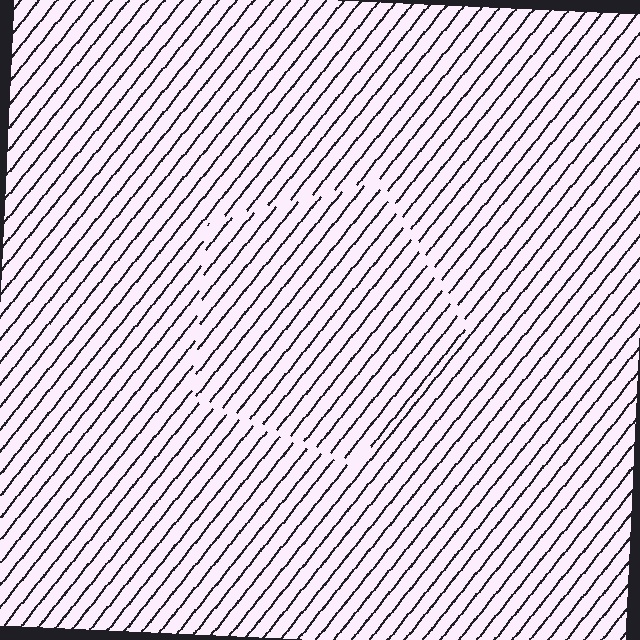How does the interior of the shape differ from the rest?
The interior of the shape contains the same grating, shifted by half a period — the contour is defined by the phase discontinuity where line-ends from the inner and outer gratings abut.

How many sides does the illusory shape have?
5 sides — the line-ends trace a pentagon.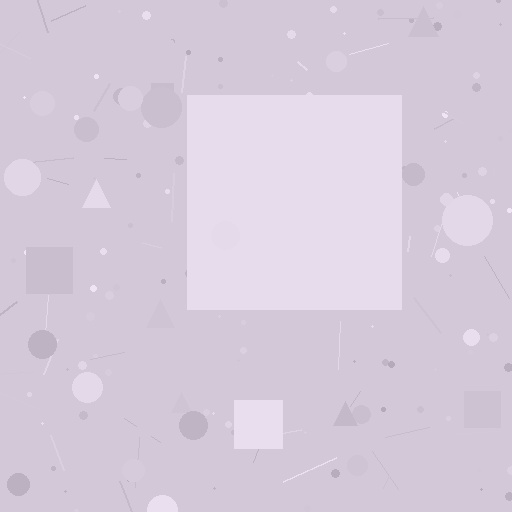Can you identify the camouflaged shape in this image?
The camouflaged shape is a square.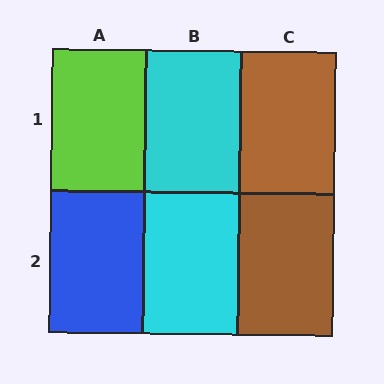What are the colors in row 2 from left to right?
Blue, cyan, brown.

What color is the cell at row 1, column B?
Cyan.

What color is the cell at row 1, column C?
Brown.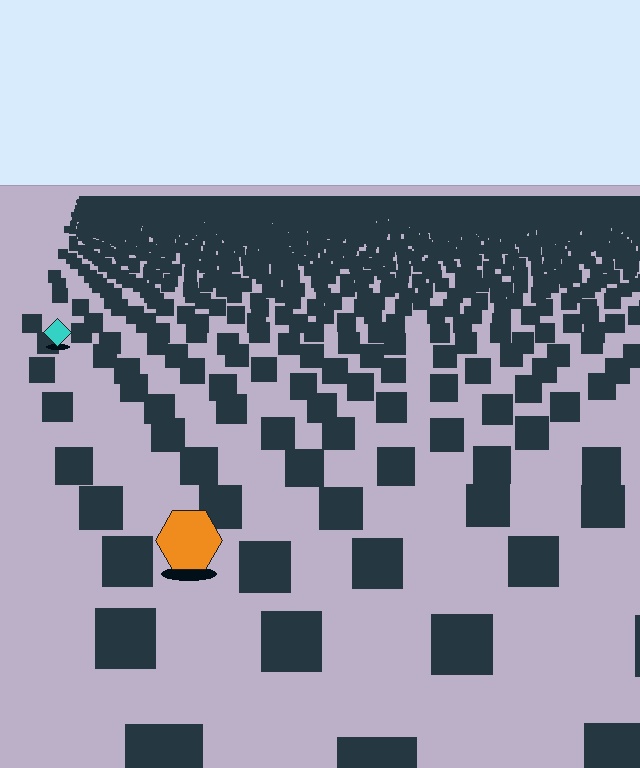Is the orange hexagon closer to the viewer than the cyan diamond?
Yes. The orange hexagon is closer — you can tell from the texture gradient: the ground texture is coarser near it.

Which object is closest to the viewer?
The orange hexagon is closest. The texture marks near it are larger and more spread out.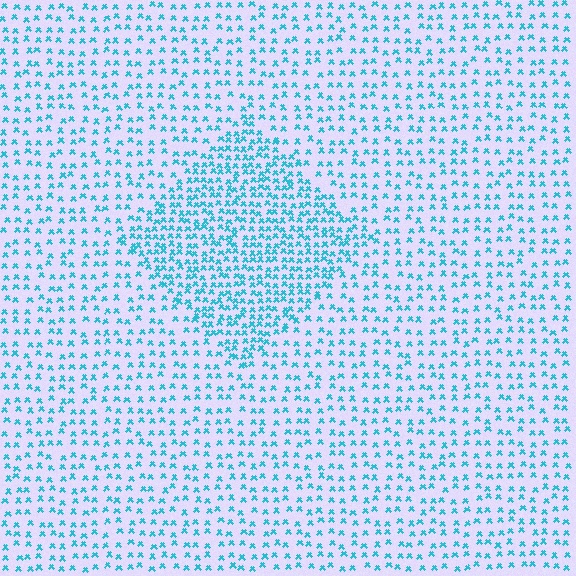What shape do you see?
I see a diamond.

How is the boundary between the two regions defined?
The boundary is defined by a change in element density (approximately 2.0x ratio). All elements are the same color, size, and shape.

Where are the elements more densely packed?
The elements are more densely packed inside the diamond boundary.